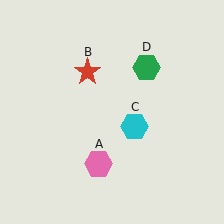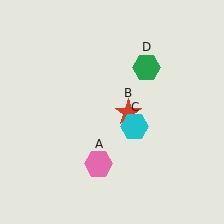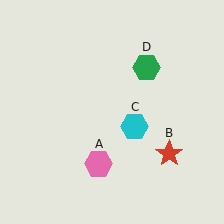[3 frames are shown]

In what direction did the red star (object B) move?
The red star (object B) moved down and to the right.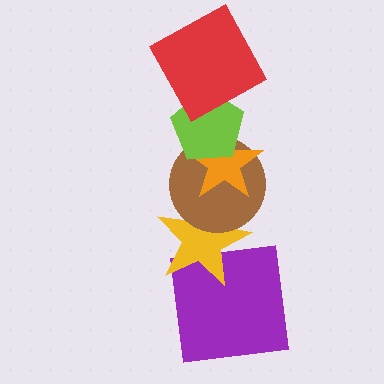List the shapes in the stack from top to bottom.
From top to bottom: the red square, the lime pentagon, the orange star, the brown circle, the yellow star, the purple square.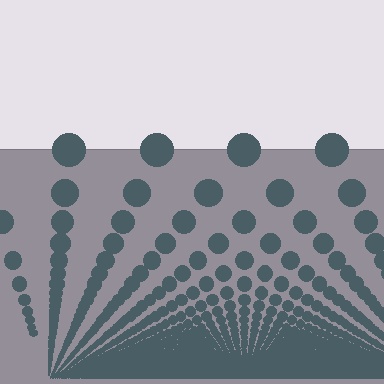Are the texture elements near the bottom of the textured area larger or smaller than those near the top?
Smaller. The gradient is inverted — elements near the bottom are smaller and denser.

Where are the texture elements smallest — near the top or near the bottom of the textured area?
Near the bottom.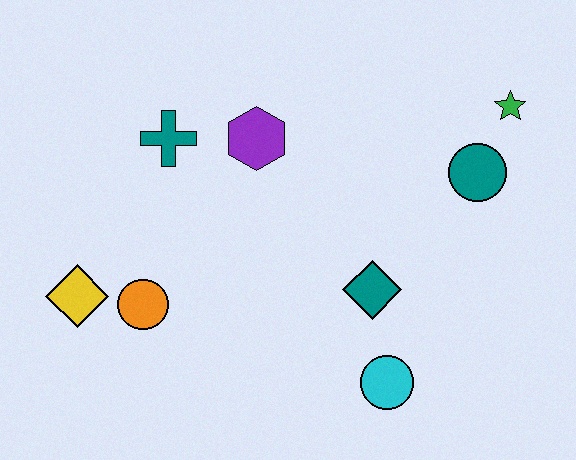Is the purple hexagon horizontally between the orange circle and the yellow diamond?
No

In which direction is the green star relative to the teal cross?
The green star is to the right of the teal cross.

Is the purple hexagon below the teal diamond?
No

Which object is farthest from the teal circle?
The yellow diamond is farthest from the teal circle.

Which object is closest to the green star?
The teal circle is closest to the green star.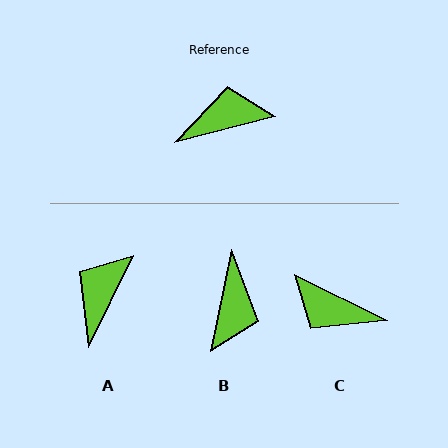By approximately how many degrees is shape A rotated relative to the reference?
Approximately 50 degrees counter-clockwise.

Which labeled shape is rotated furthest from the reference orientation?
C, about 139 degrees away.